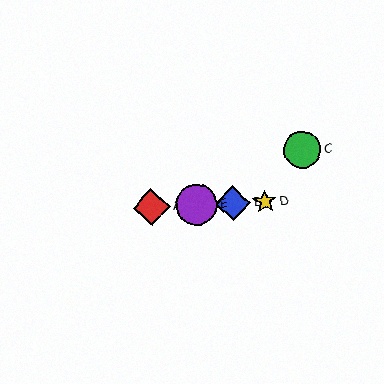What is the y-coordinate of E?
Object E is at y≈205.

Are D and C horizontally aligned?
No, D is at y≈202 and C is at y≈150.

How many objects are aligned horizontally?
4 objects (A, B, D, E) are aligned horizontally.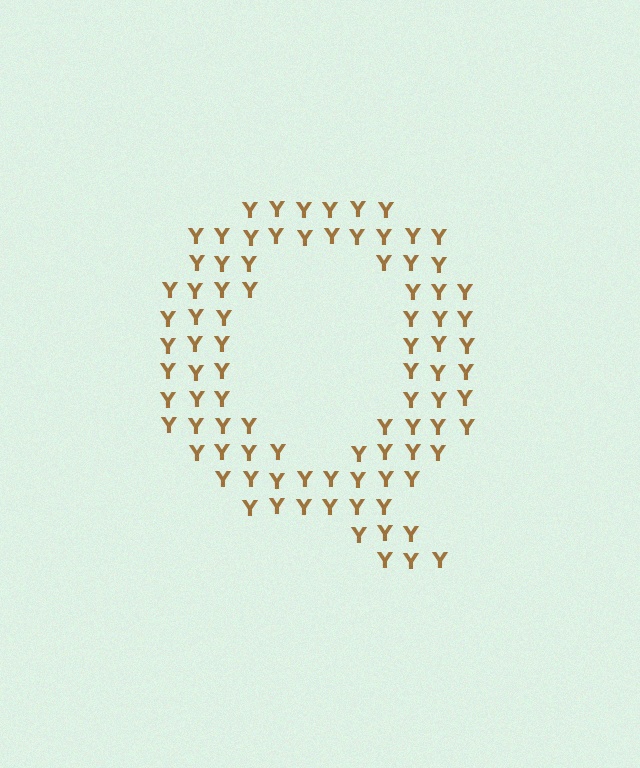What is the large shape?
The large shape is the letter Q.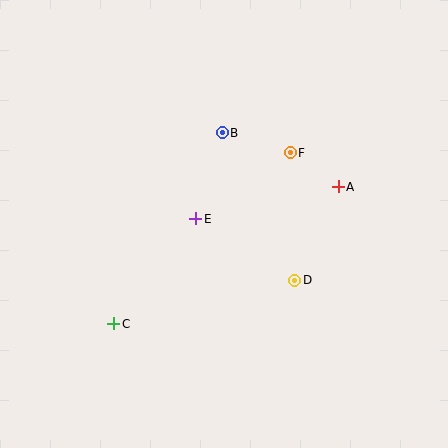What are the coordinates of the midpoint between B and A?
The midpoint between B and A is at (280, 160).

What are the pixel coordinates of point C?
Point C is at (114, 324).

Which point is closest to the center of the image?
Point E at (196, 219) is closest to the center.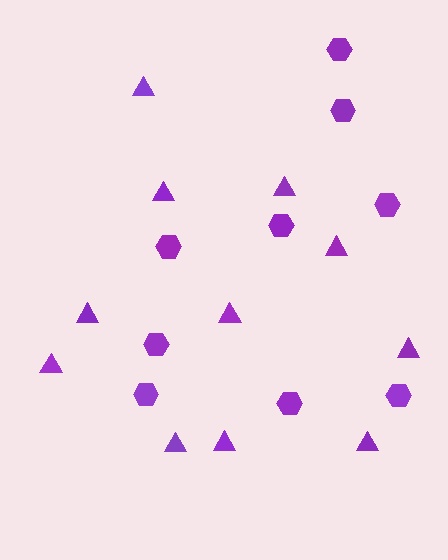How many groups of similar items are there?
There are 2 groups: one group of hexagons (9) and one group of triangles (11).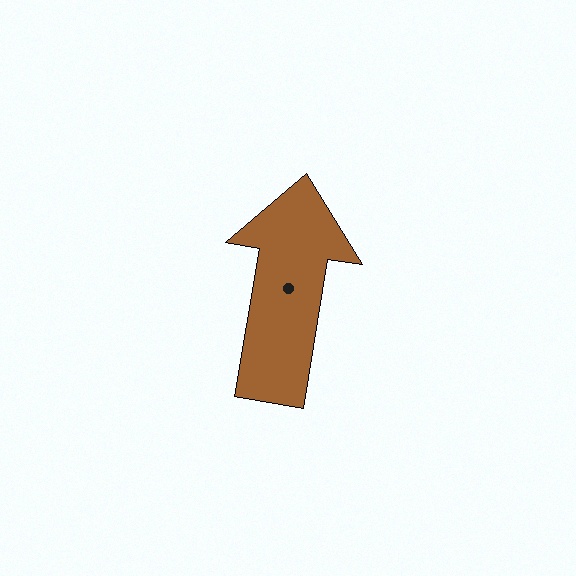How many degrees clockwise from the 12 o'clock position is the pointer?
Approximately 9 degrees.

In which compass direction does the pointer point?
North.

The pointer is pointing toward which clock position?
Roughly 12 o'clock.